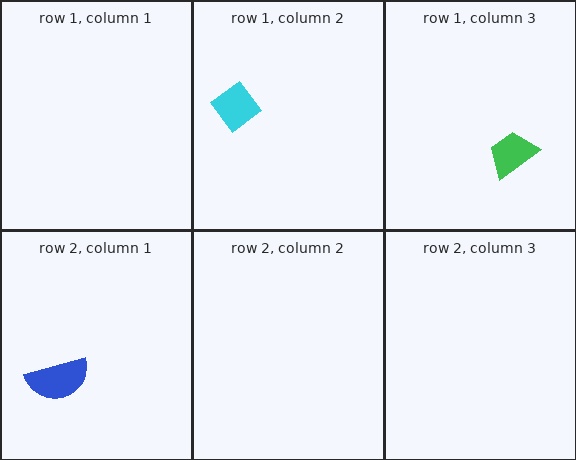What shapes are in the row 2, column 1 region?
The blue semicircle.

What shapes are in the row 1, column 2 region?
The cyan diamond.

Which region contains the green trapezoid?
The row 1, column 3 region.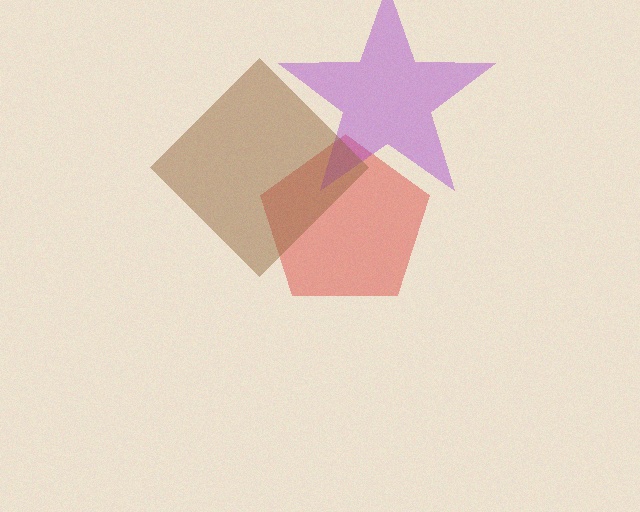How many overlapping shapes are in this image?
There are 3 overlapping shapes in the image.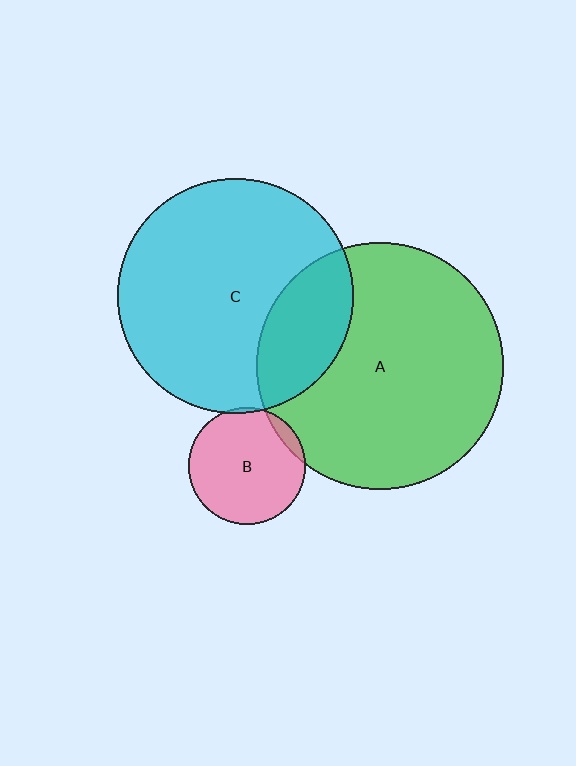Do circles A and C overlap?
Yes.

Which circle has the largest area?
Circle A (green).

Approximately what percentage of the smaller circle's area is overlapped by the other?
Approximately 25%.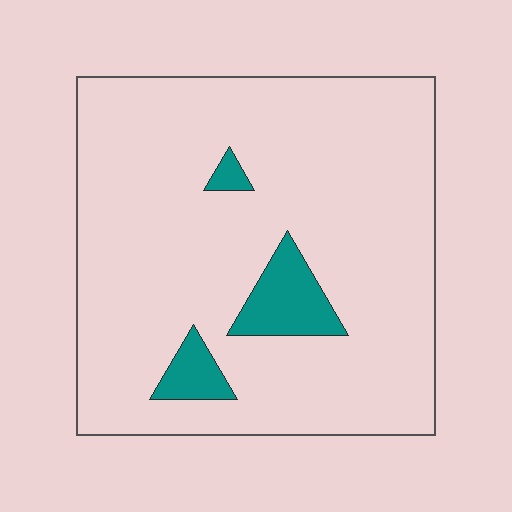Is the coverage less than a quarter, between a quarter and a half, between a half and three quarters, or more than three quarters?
Less than a quarter.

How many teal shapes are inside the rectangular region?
3.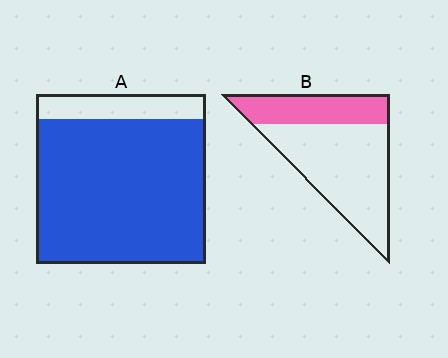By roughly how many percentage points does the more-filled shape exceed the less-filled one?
By roughly 55 percentage points (A over B).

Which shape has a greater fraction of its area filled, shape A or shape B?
Shape A.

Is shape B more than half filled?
No.